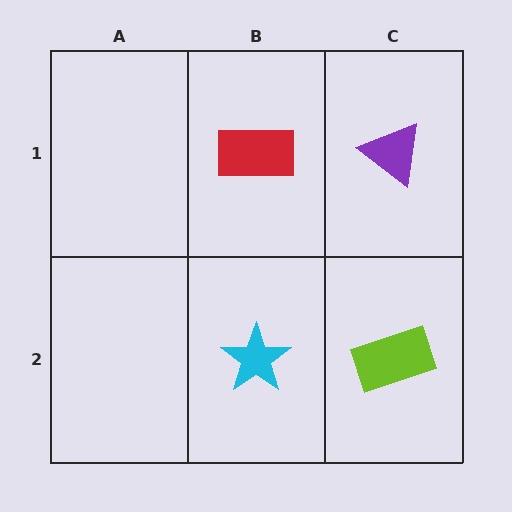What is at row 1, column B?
A red rectangle.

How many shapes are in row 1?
2 shapes.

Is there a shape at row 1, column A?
No, that cell is empty.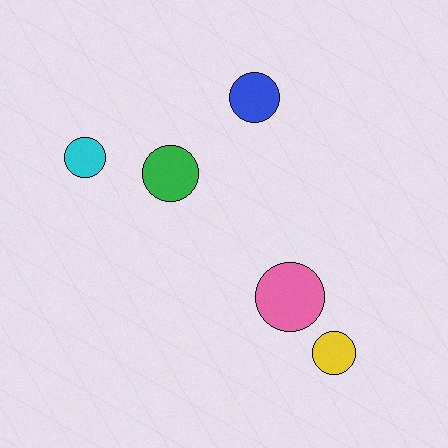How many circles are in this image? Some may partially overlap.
There are 5 circles.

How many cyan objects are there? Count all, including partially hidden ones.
There is 1 cyan object.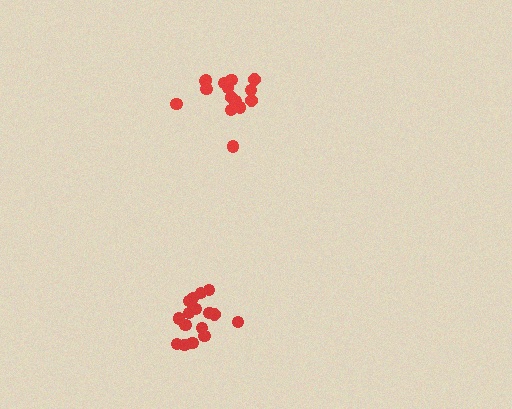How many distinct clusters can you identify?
There are 2 distinct clusters.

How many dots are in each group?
Group 1: 16 dots, Group 2: 15 dots (31 total).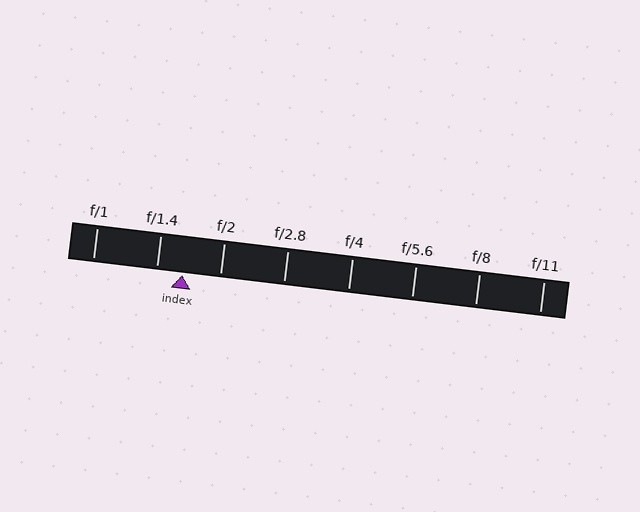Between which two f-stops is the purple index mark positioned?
The index mark is between f/1.4 and f/2.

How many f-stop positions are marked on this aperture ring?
There are 8 f-stop positions marked.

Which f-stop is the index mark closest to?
The index mark is closest to f/1.4.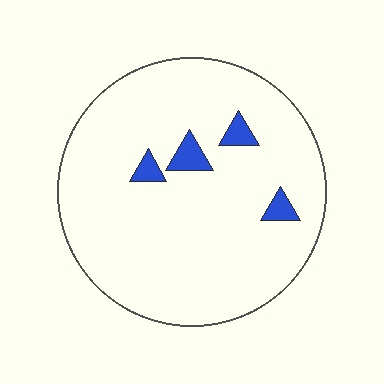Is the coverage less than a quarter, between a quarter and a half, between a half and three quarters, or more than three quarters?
Less than a quarter.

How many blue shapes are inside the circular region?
4.